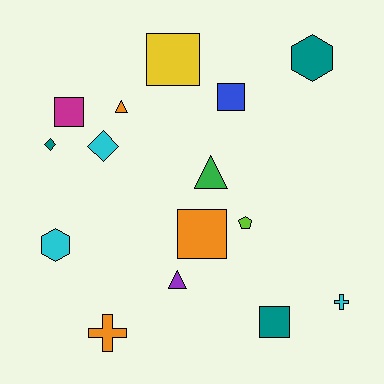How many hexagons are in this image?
There are 2 hexagons.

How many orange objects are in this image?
There are 3 orange objects.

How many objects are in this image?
There are 15 objects.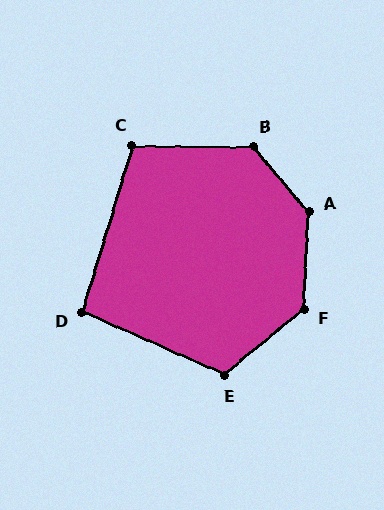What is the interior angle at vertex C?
Approximately 106 degrees (obtuse).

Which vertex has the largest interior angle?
A, at approximately 137 degrees.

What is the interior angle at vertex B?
Approximately 131 degrees (obtuse).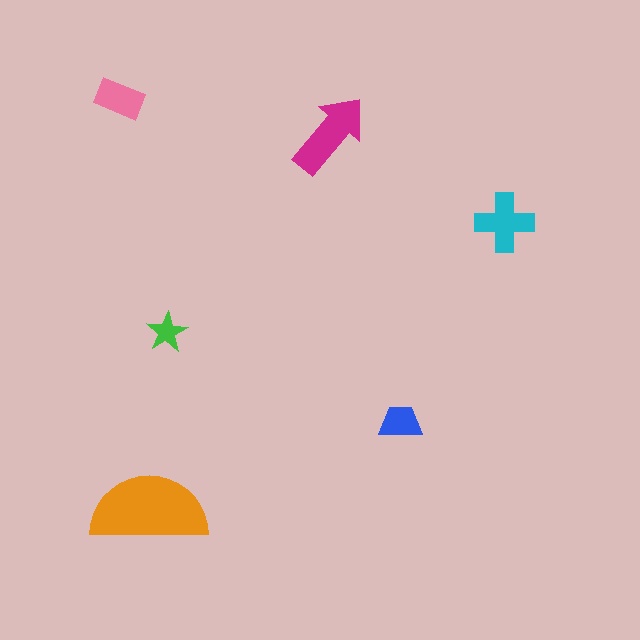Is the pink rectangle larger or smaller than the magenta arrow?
Smaller.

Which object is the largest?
The orange semicircle.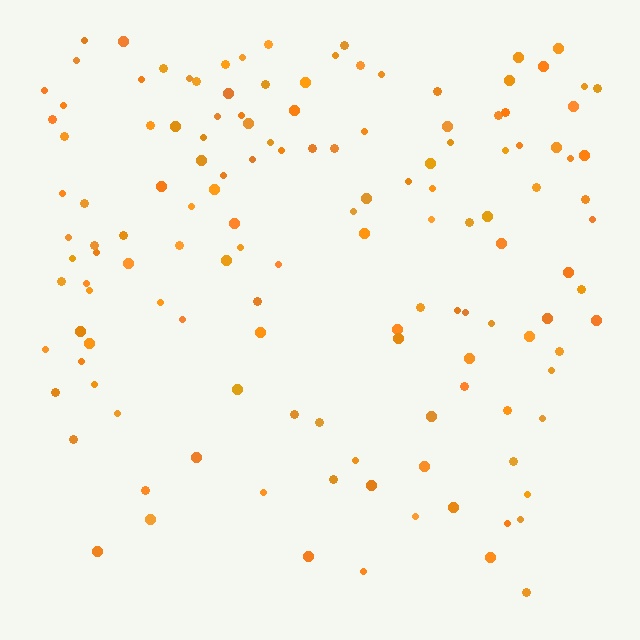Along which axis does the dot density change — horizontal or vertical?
Vertical.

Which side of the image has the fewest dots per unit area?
The bottom.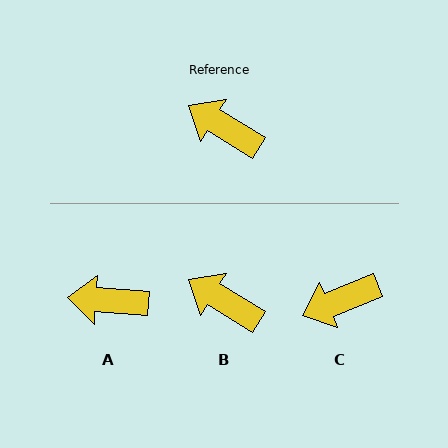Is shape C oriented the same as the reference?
No, it is off by about 53 degrees.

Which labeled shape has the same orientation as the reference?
B.